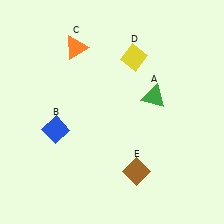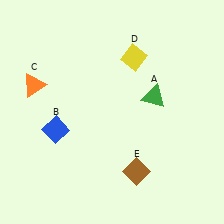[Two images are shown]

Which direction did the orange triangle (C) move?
The orange triangle (C) moved left.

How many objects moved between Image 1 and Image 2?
1 object moved between the two images.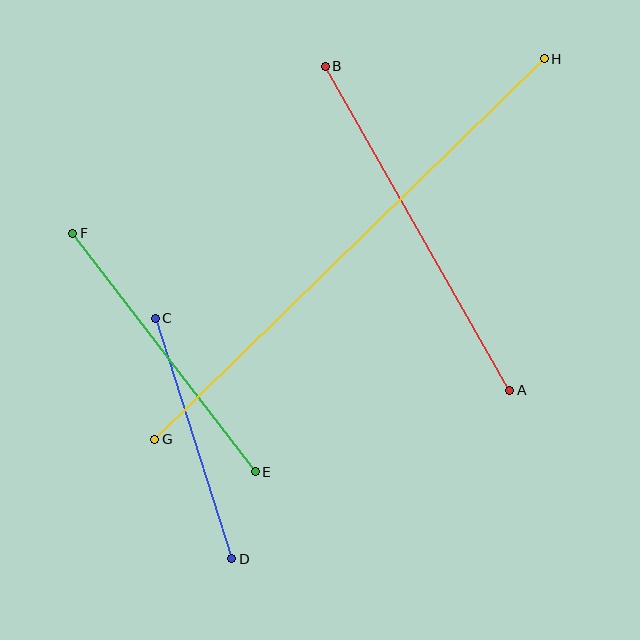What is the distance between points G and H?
The distance is approximately 545 pixels.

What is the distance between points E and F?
The distance is approximately 300 pixels.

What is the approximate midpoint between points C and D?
The midpoint is at approximately (194, 438) pixels.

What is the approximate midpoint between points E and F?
The midpoint is at approximately (164, 352) pixels.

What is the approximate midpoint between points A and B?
The midpoint is at approximately (418, 228) pixels.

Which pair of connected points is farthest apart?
Points G and H are farthest apart.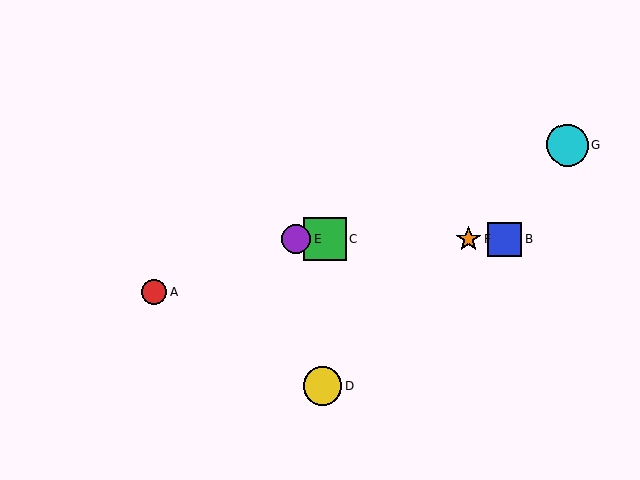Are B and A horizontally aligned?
No, B is at y≈239 and A is at y≈292.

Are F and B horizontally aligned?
Yes, both are at y≈239.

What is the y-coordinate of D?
Object D is at y≈386.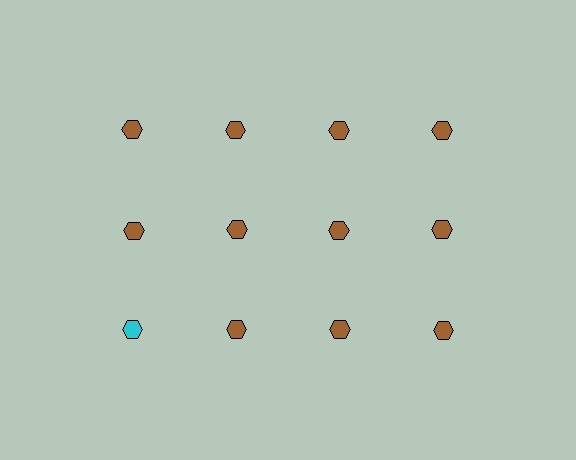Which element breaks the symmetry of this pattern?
The cyan hexagon in the third row, leftmost column breaks the symmetry. All other shapes are brown hexagons.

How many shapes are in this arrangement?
There are 12 shapes arranged in a grid pattern.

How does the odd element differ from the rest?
It has a different color: cyan instead of brown.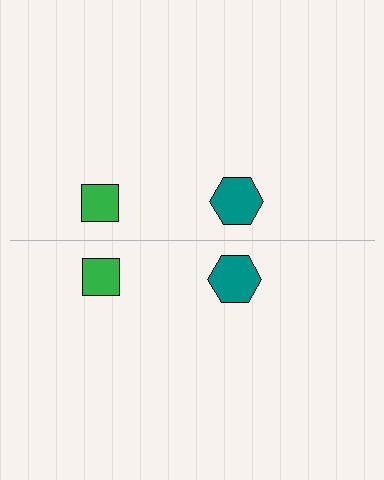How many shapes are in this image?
There are 4 shapes in this image.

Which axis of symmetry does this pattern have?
The pattern has a horizontal axis of symmetry running through the center of the image.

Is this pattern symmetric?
Yes, this pattern has bilateral (reflection) symmetry.